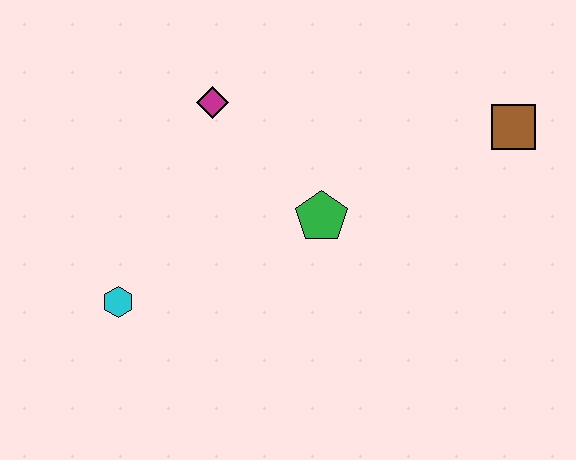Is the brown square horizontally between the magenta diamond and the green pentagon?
No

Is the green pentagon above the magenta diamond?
No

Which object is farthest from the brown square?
The cyan hexagon is farthest from the brown square.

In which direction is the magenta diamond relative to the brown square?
The magenta diamond is to the left of the brown square.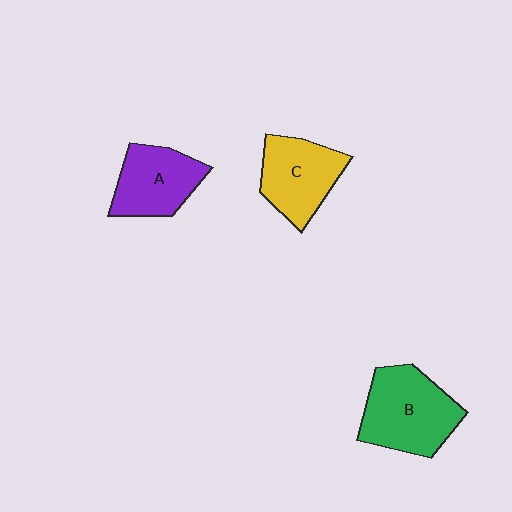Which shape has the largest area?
Shape B (green).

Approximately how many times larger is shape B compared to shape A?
Approximately 1.3 times.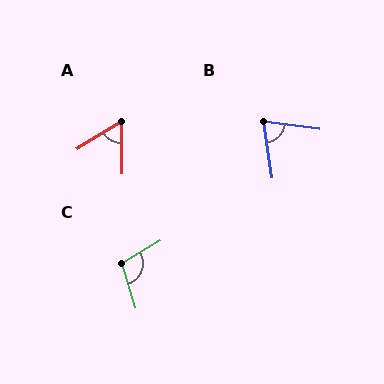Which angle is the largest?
C, at approximately 103 degrees.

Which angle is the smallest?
A, at approximately 59 degrees.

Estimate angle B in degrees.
Approximately 74 degrees.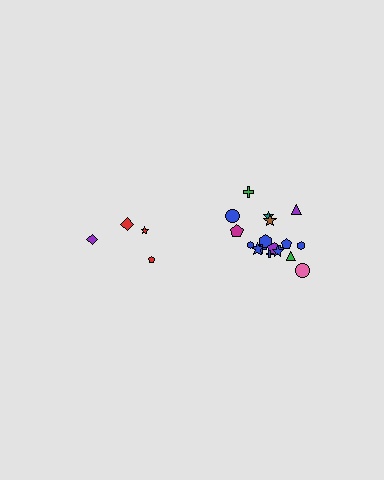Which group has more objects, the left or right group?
The right group.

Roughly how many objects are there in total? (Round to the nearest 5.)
Roughly 20 objects in total.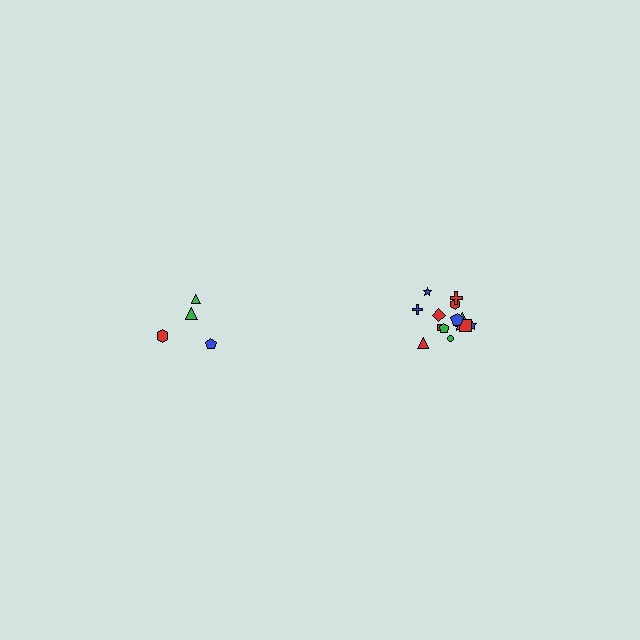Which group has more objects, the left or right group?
The right group.